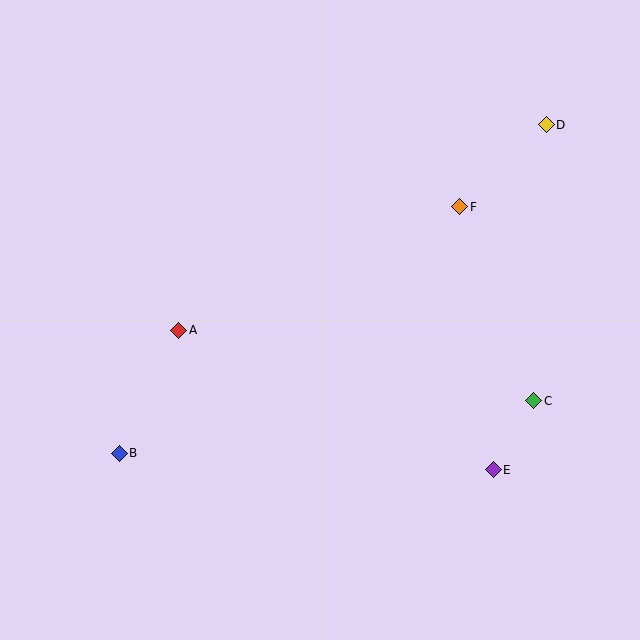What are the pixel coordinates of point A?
Point A is at (179, 330).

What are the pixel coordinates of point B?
Point B is at (119, 453).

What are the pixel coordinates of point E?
Point E is at (493, 470).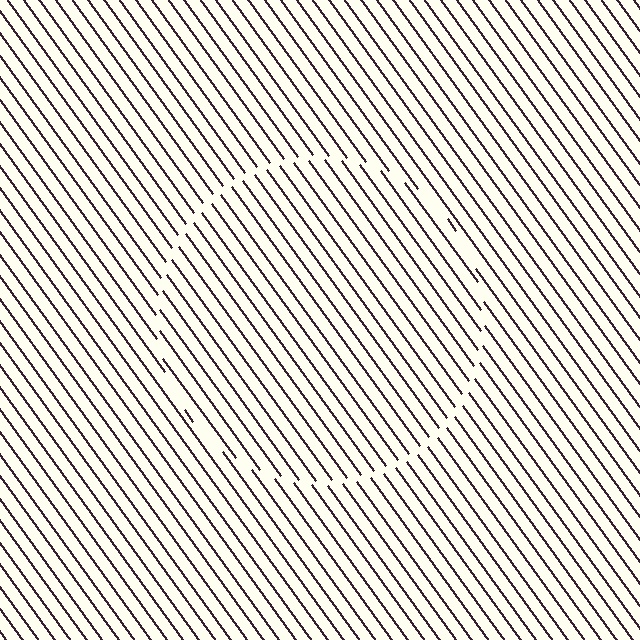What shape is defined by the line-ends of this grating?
An illusory circle. The interior of the shape contains the same grating, shifted by half a period — the contour is defined by the phase discontinuity where line-ends from the inner and outer gratings abut.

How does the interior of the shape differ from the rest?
The interior of the shape contains the same grating, shifted by half a period — the contour is defined by the phase discontinuity where line-ends from the inner and outer gratings abut.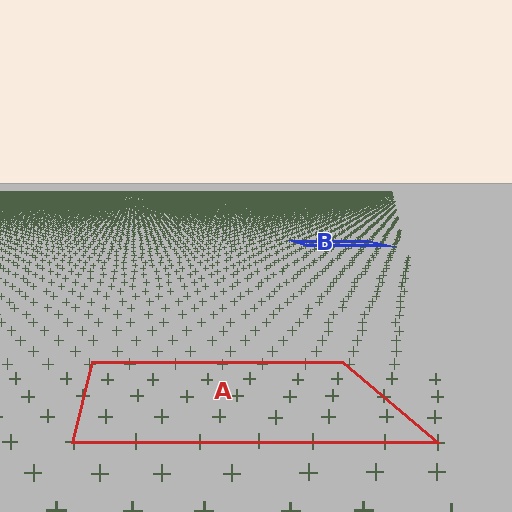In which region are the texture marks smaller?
The texture marks are smaller in region B, because it is farther away.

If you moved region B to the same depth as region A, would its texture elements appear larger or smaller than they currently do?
They would appear larger. At a closer depth, the same texture elements are projected at a bigger on-screen size.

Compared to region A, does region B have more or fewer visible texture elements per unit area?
Region B has more texture elements per unit area — they are packed more densely because it is farther away.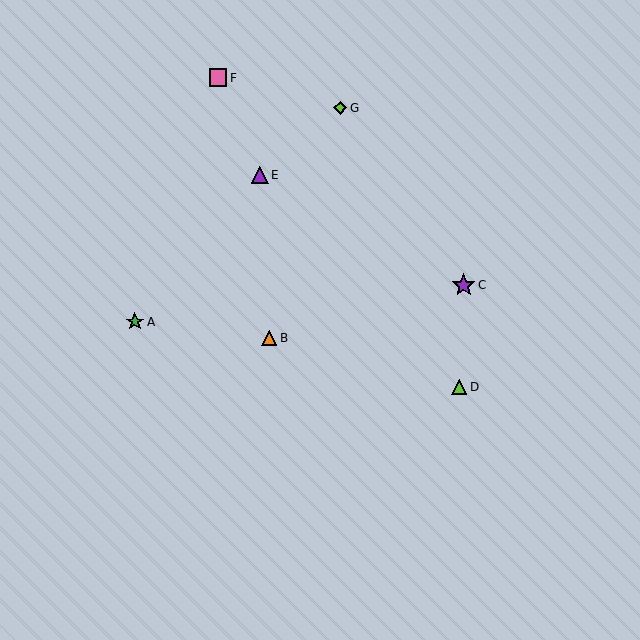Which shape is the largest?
The purple star (labeled C) is the largest.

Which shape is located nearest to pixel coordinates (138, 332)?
The green star (labeled A) at (135, 322) is nearest to that location.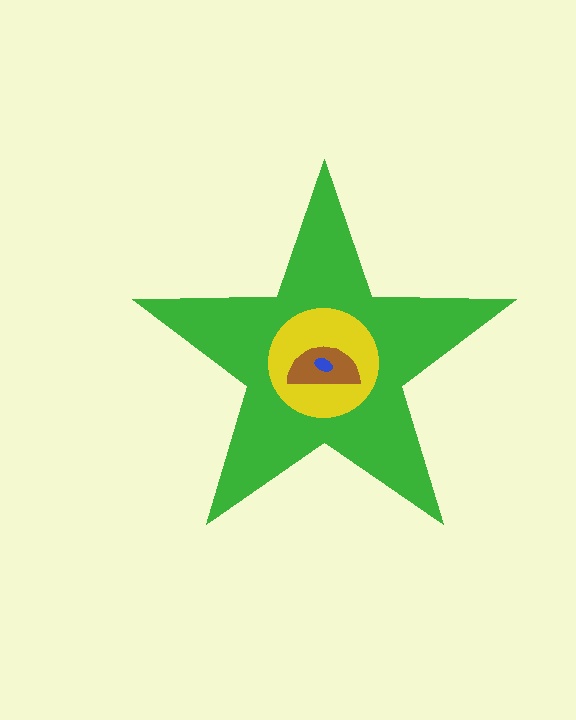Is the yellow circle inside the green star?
Yes.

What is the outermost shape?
The green star.